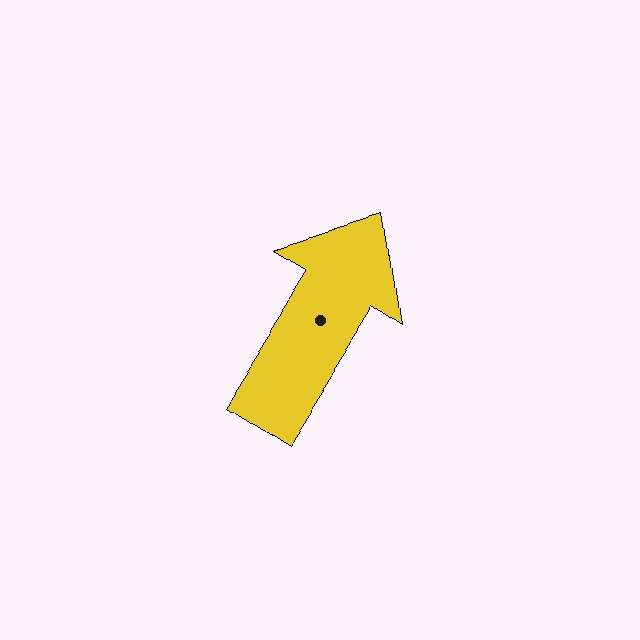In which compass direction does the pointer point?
Northeast.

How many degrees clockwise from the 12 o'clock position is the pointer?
Approximately 32 degrees.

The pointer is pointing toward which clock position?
Roughly 1 o'clock.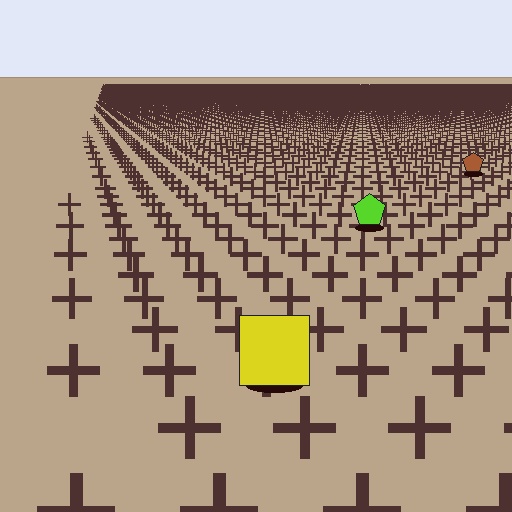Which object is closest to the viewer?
The yellow square is closest. The texture marks near it are larger and more spread out.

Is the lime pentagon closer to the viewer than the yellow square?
No. The yellow square is closer — you can tell from the texture gradient: the ground texture is coarser near it.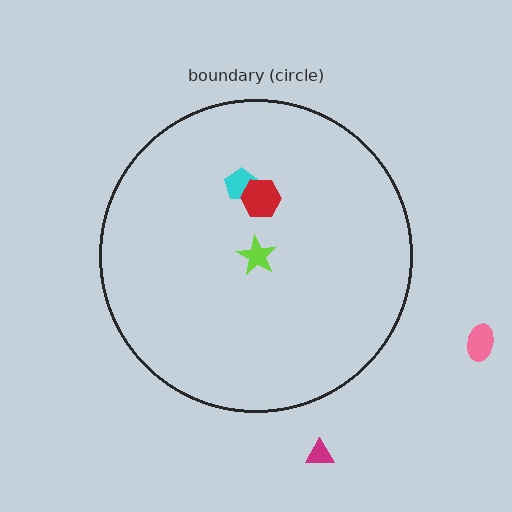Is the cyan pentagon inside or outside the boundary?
Inside.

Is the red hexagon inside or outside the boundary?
Inside.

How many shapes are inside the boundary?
3 inside, 2 outside.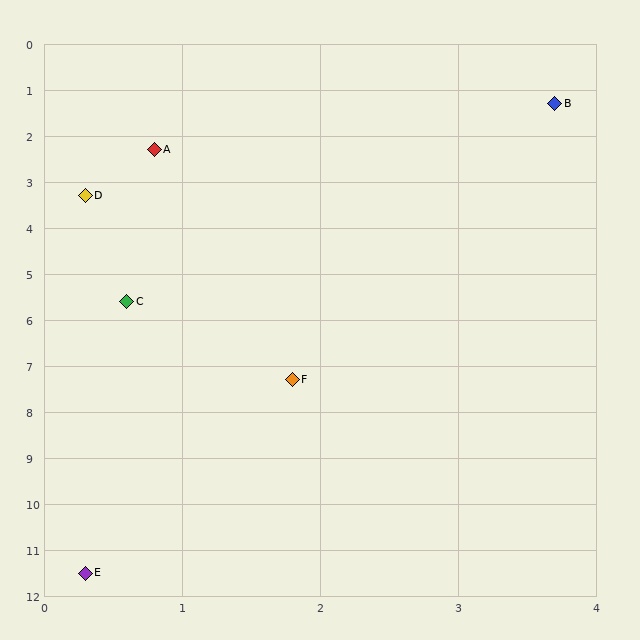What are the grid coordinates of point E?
Point E is at approximately (0.3, 11.5).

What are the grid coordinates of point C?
Point C is at approximately (0.6, 5.6).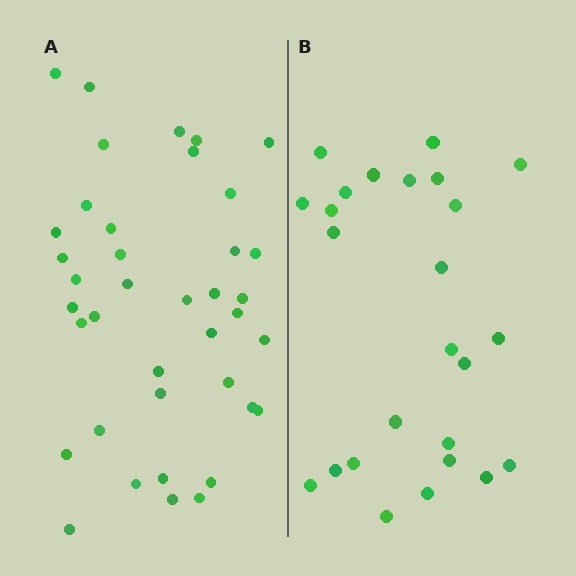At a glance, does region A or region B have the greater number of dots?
Region A (the left region) has more dots.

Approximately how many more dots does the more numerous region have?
Region A has approximately 15 more dots than region B.